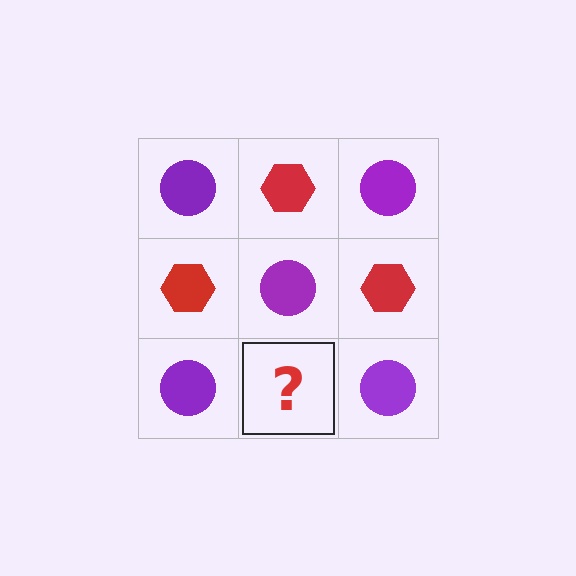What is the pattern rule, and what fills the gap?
The rule is that it alternates purple circle and red hexagon in a checkerboard pattern. The gap should be filled with a red hexagon.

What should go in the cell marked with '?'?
The missing cell should contain a red hexagon.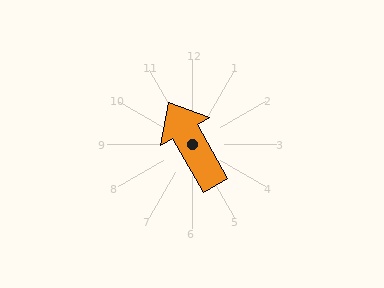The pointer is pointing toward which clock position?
Roughly 11 o'clock.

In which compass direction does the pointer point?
Northwest.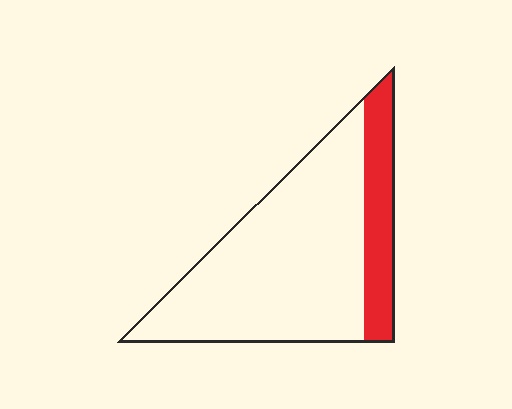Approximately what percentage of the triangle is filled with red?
Approximately 20%.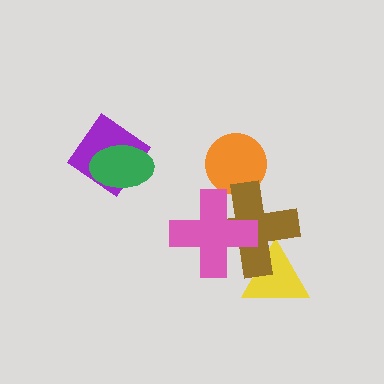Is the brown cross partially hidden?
Yes, it is partially covered by another shape.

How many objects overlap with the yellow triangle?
1 object overlaps with the yellow triangle.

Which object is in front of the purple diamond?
The green ellipse is in front of the purple diamond.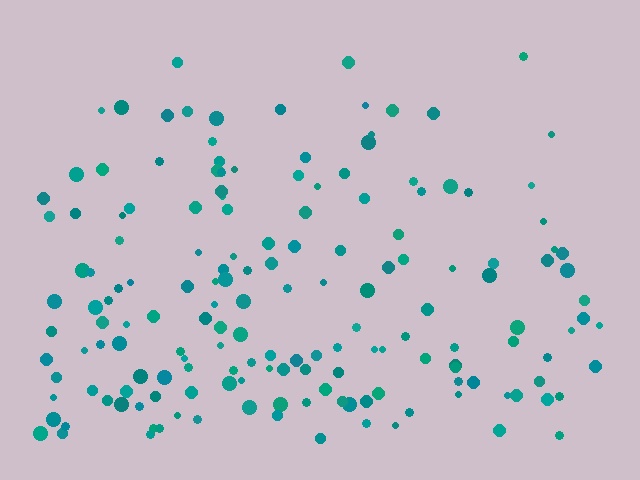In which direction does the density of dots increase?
From top to bottom, with the bottom side densest.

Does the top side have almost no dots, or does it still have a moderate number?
Still a moderate number, just noticeably fewer than the bottom.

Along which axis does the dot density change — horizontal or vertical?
Vertical.